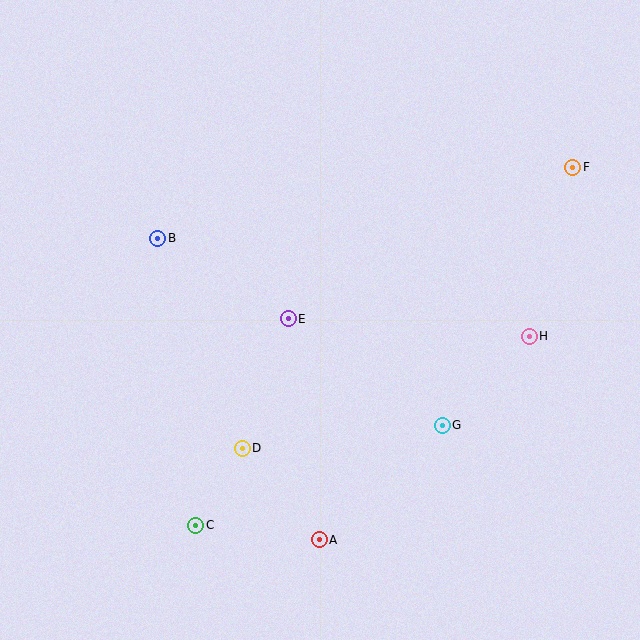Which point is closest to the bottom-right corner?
Point G is closest to the bottom-right corner.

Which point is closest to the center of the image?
Point E at (288, 319) is closest to the center.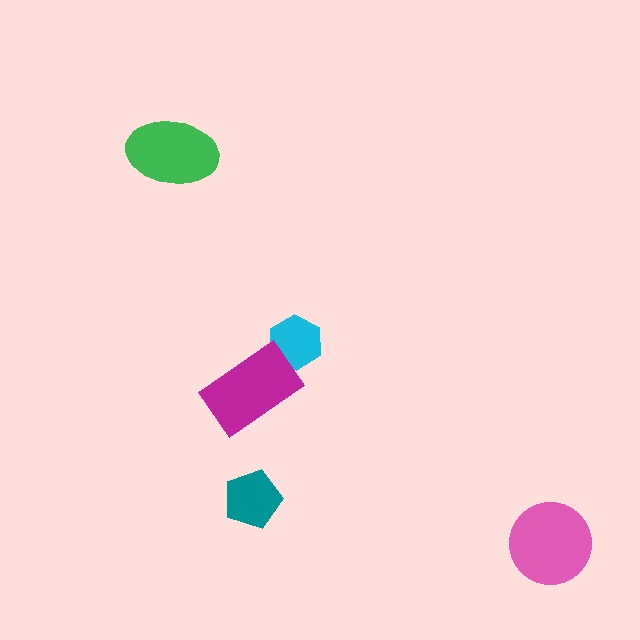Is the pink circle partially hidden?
No, no other shape covers it.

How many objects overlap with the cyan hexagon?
1 object overlaps with the cyan hexagon.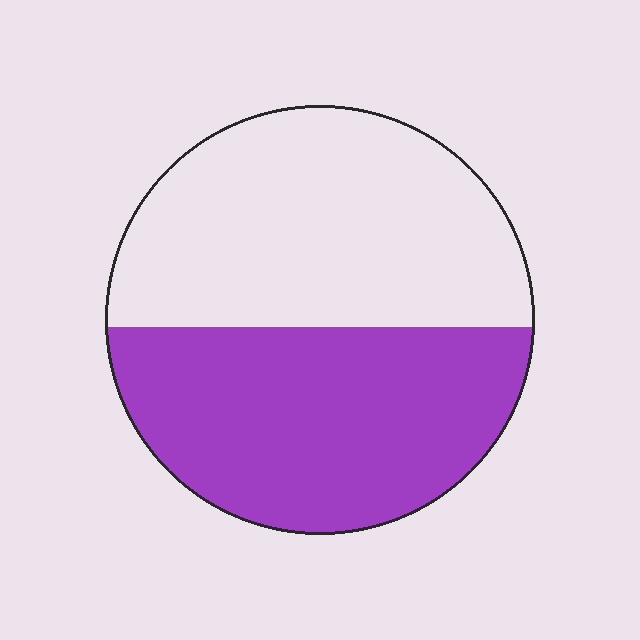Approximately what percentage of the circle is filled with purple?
Approximately 50%.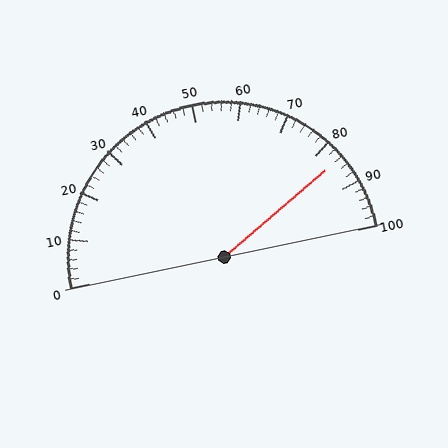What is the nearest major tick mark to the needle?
The nearest major tick mark is 80.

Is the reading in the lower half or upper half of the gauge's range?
The reading is in the upper half of the range (0 to 100).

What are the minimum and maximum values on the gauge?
The gauge ranges from 0 to 100.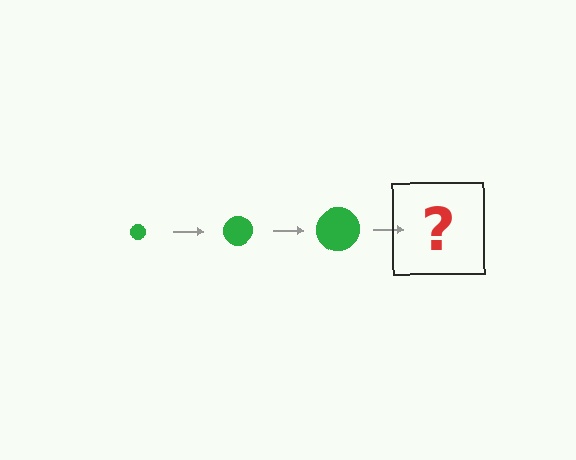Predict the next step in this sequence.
The next step is a green circle, larger than the previous one.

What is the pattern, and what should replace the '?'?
The pattern is that the circle gets progressively larger each step. The '?' should be a green circle, larger than the previous one.